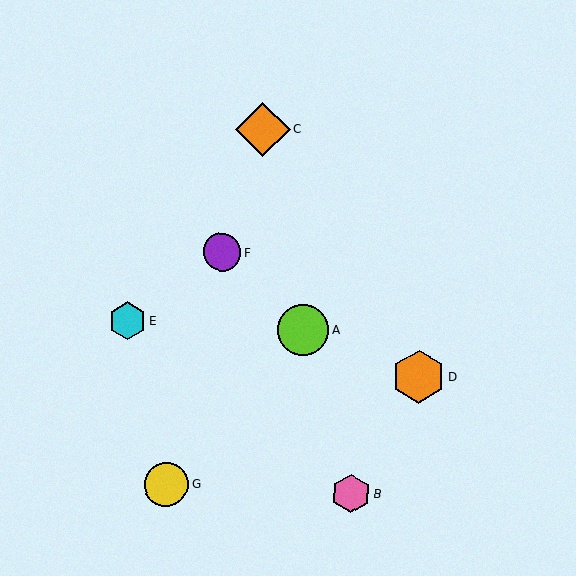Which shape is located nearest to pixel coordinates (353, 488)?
The pink hexagon (labeled B) at (351, 494) is nearest to that location.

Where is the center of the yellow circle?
The center of the yellow circle is at (166, 485).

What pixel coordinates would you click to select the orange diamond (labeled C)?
Click at (263, 129) to select the orange diamond C.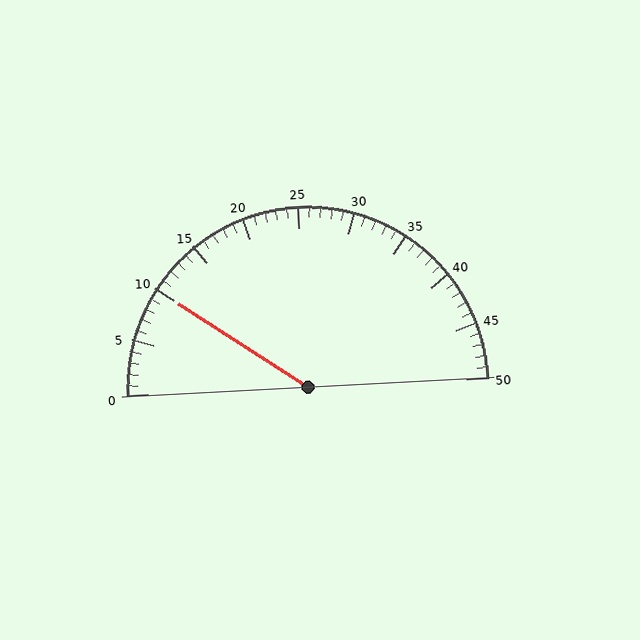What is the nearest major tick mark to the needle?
The nearest major tick mark is 10.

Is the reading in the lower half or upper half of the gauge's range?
The reading is in the lower half of the range (0 to 50).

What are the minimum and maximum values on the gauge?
The gauge ranges from 0 to 50.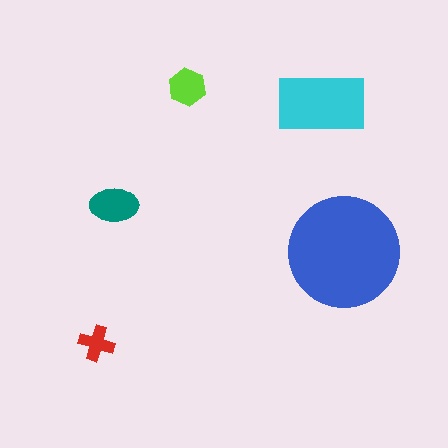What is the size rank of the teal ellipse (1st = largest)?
3rd.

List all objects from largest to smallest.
The blue circle, the cyan rectangle, the teal ellipse, the lime hexagon, the red cross.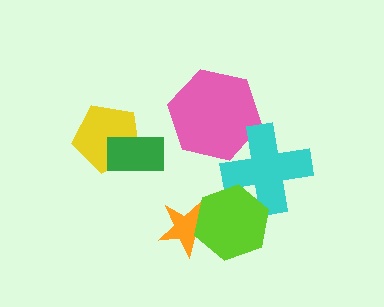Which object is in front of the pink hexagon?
The cyan cross is in front of the pink hexagon.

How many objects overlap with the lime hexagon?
2 objects overlap with the lime hexagon.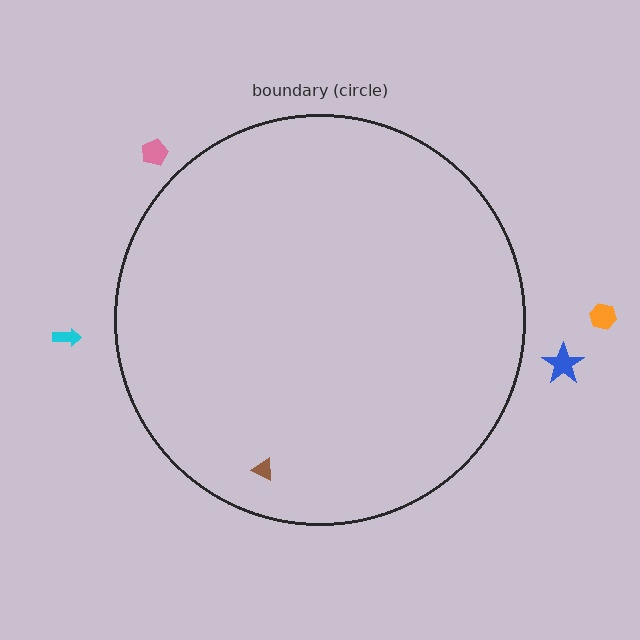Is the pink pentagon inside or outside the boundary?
Outside.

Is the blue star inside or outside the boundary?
Outside.